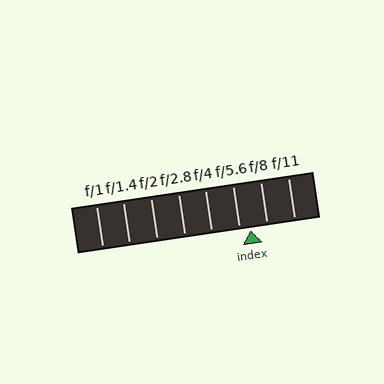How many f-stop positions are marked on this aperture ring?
There are 8 f-stop positions marked.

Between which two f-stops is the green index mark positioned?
The index mark is between f/5.6 and f/8.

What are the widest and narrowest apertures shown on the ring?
The widest aperture shown is f/1 and the narrowest is f/11.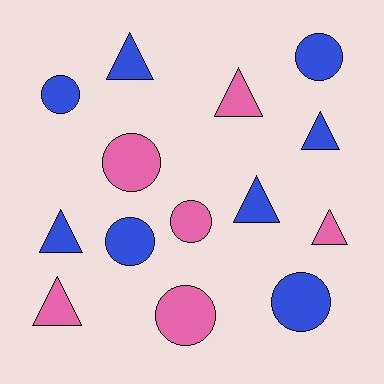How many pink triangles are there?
There are 3 pink triangles.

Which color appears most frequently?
Blue, with 8 objects.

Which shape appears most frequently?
Triangle, with 7 objects.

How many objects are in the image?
There are 14 objects.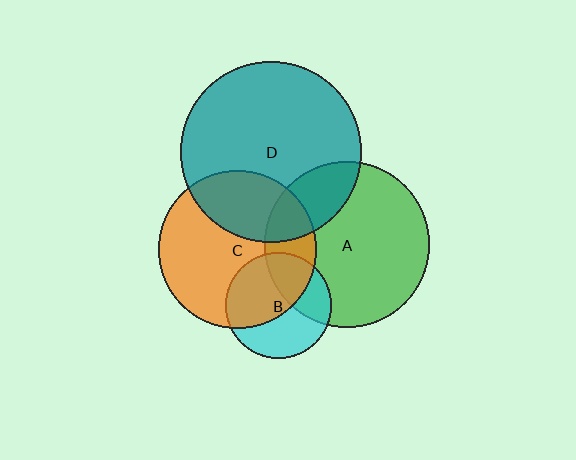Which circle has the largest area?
Circle D (teal).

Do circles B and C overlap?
Yes.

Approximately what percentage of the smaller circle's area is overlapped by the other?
Approximately 55%.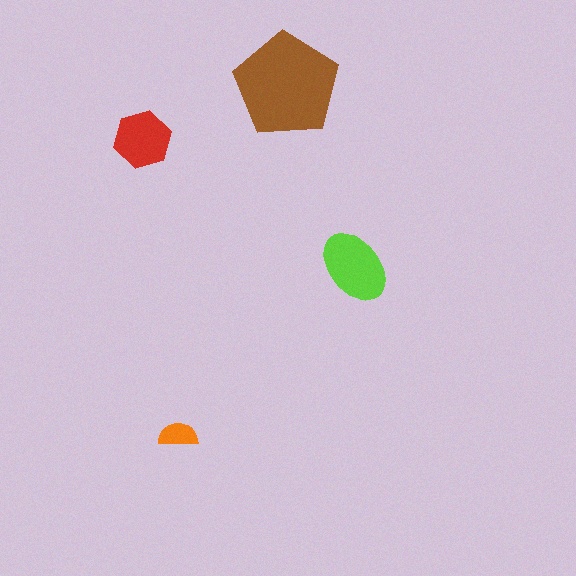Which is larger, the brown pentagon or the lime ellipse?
The brown pentagon.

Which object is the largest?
The brown pentagon.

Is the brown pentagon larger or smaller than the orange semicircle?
Larger.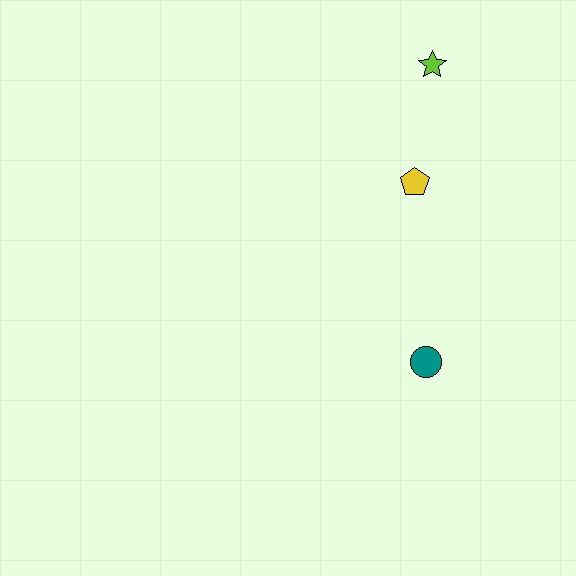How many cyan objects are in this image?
There are no cyan objects.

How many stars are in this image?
There is 1 star.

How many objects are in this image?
There are 3 objects.